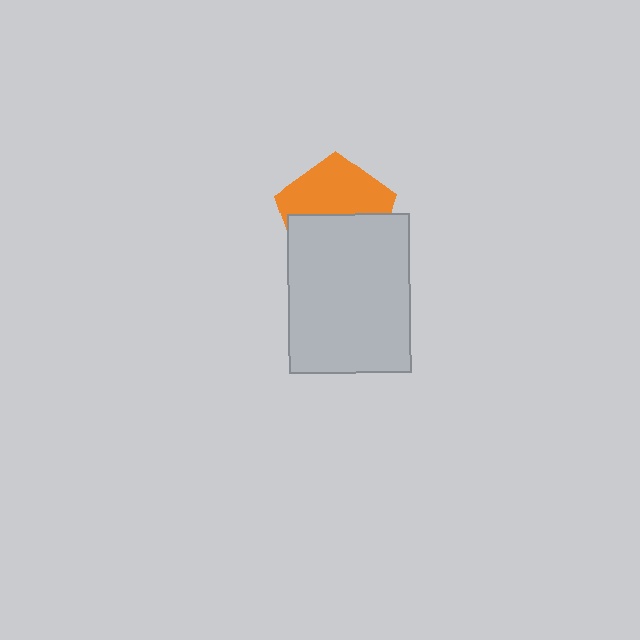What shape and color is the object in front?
The object in front is a light gray rectangle.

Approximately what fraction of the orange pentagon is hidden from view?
Roughly 51% of the orange pentagon is hidden behind the light gray rectangle.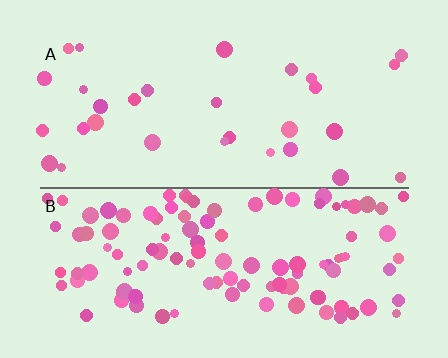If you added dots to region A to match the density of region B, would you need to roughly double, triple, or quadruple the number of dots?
Approximately quadruple.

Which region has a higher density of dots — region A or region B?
B (the bottom).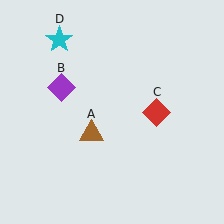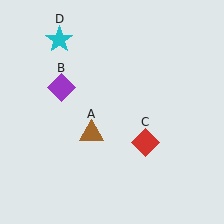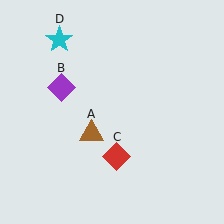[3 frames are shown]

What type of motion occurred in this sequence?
The red diamond (object C) rotated clockwise around the center of the scene.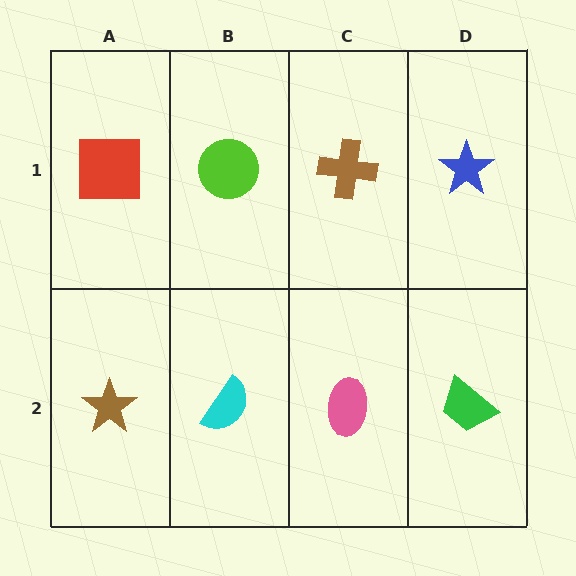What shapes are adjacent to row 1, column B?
A cyan semicircle (row 2, column B), a red square (row 1, column A), a brown cross (row 1, column C).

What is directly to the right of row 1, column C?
A blue star.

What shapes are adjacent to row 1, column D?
A green trapezoid (row 2, column D), a brown cross (row 1, column C).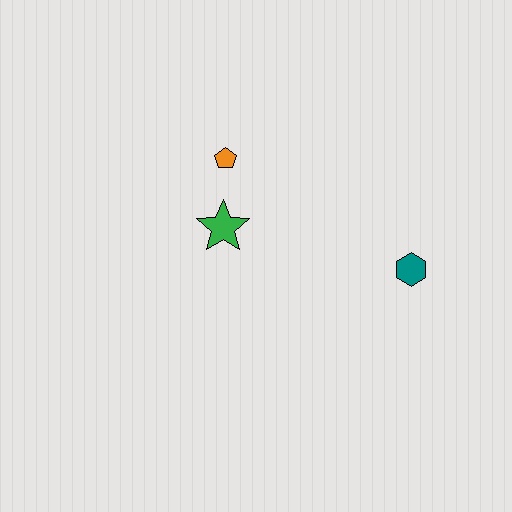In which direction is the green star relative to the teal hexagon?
The green star is to the left of the teal hexagon.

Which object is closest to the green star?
The orange pentagon is closest to the green star.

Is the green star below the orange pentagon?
Yes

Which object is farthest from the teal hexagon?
The orange pentagon is farthest from the teal hexagon.